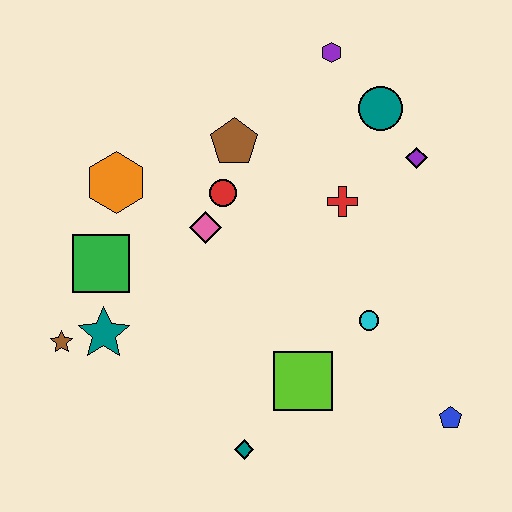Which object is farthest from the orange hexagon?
The blue pentagon is farthest from the orange hexagon.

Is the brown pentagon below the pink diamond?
No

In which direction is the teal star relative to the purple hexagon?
The teal star is below the purple hexagon.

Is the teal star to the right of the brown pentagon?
No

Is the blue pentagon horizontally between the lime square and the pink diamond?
No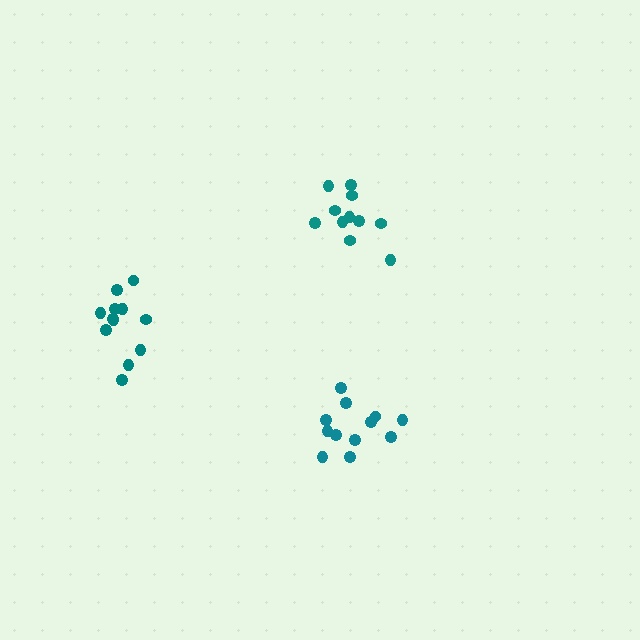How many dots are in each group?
Group 1: 12 dots, Group 2: 12 dots, Group 3: 11 dots (35 total).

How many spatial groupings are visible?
There are 3 spatial groupings.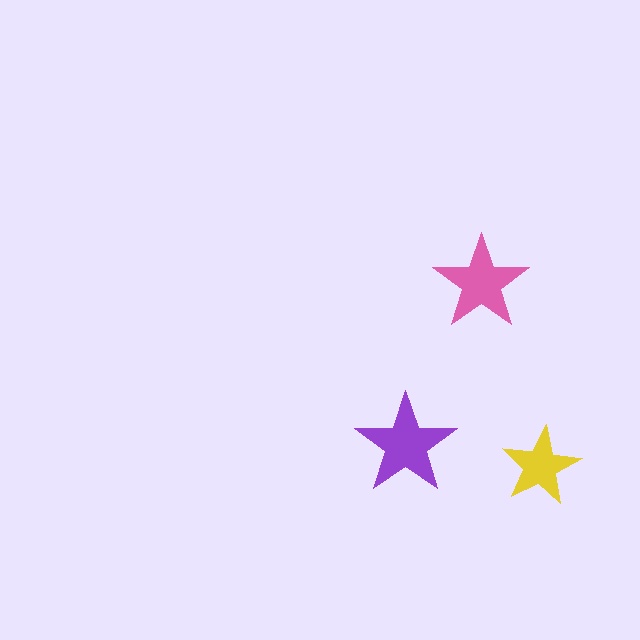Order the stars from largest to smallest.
the purple one, the pink one, the yellow one.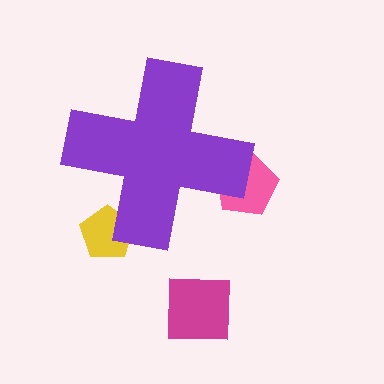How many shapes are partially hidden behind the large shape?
2 shapes are partially hidden.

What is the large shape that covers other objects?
A purple cross.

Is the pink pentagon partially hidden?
Yes, the pink pentagon is partially hidden behind the purple cross.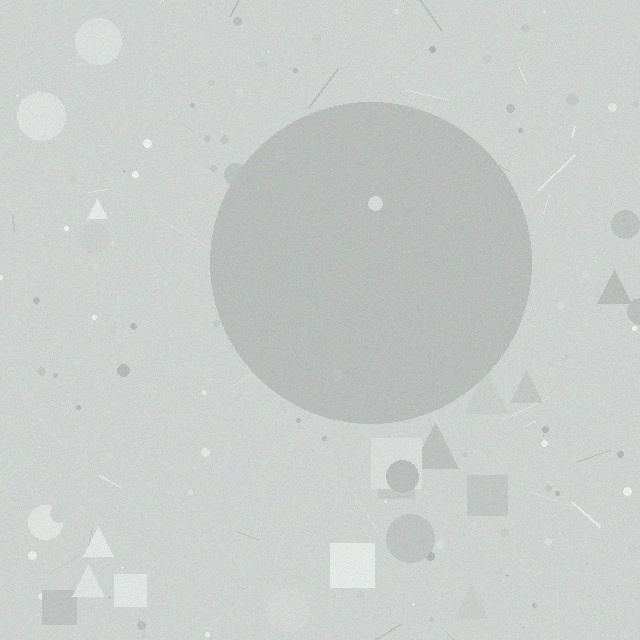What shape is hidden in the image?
A circle is hidden in the image.